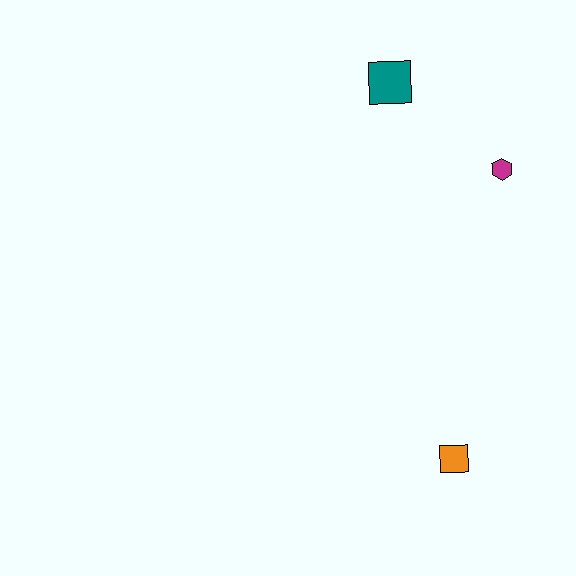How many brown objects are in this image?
There are no brown objects.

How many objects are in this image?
There are 3 objects.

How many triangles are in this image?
There are no triangles.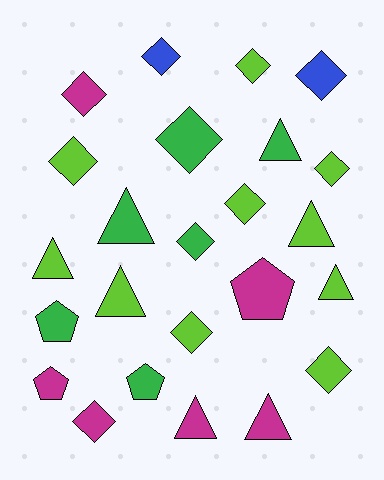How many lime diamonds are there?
There are 6 lime diamonds.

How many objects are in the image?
There are 24 objects.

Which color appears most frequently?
Lime, with 10 objects.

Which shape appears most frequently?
Diamond, with 12 objects.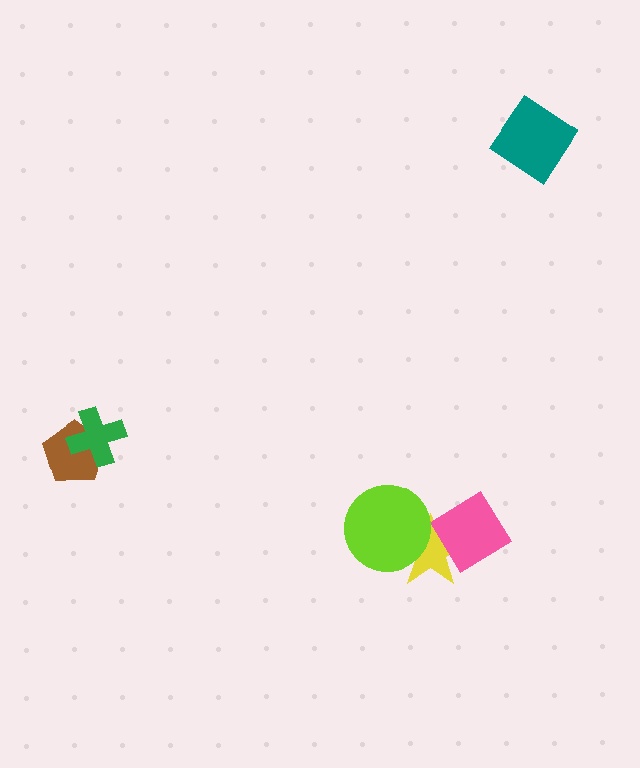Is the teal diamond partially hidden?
No, no other shape covers it.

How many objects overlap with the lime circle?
1 object overlaps with the lime circle.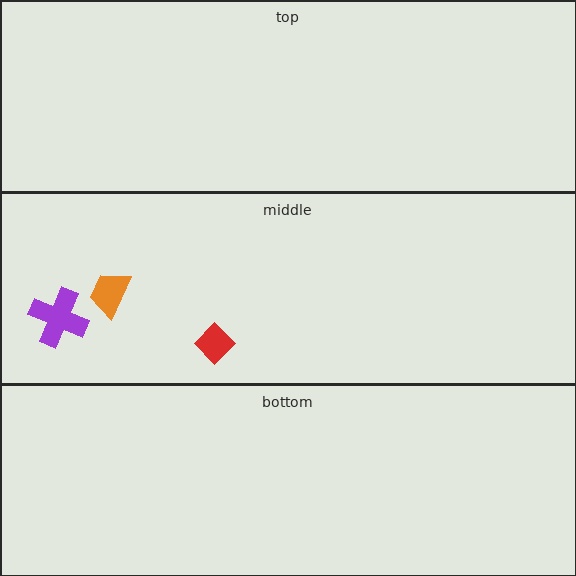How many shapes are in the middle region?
3.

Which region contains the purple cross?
The middle region.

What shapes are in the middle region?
The purple cross, the red diamond, the orange trapezoid.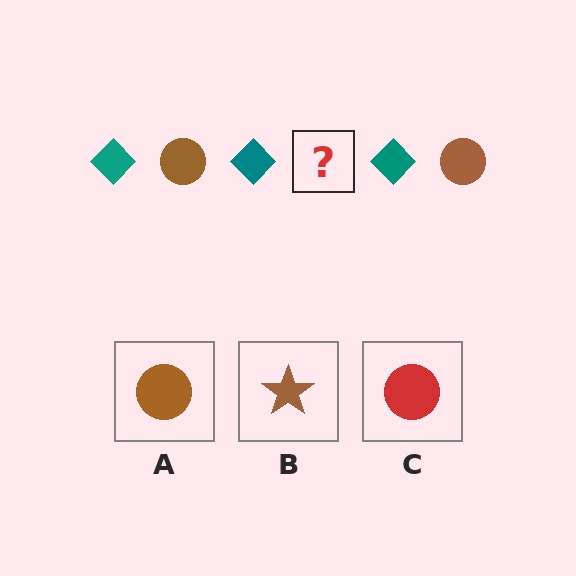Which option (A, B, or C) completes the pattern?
A.